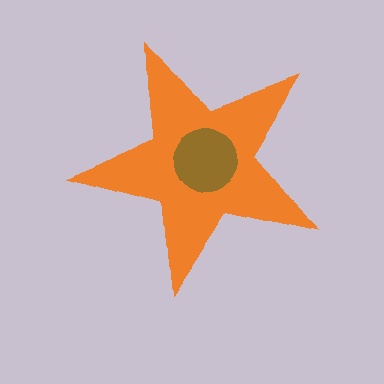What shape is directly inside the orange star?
The brown circle.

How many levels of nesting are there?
2.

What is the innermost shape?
The brown circle.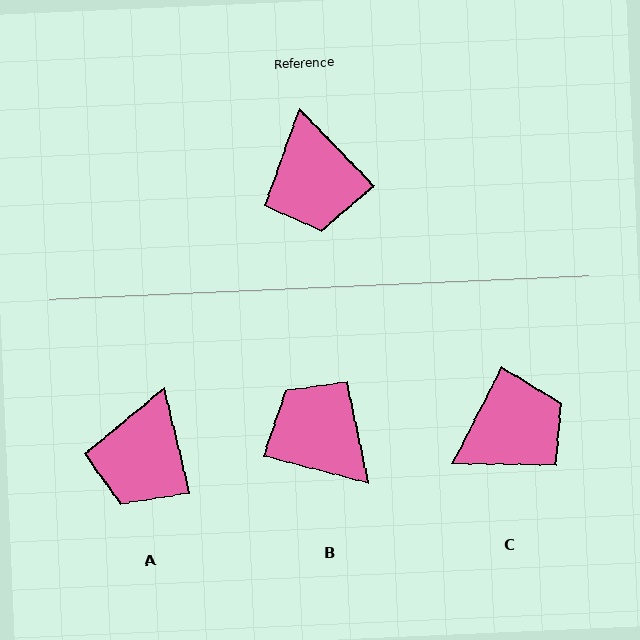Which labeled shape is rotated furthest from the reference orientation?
B, about 149 degrees away.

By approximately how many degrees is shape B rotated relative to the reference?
Approximately 149 degrees clockwise.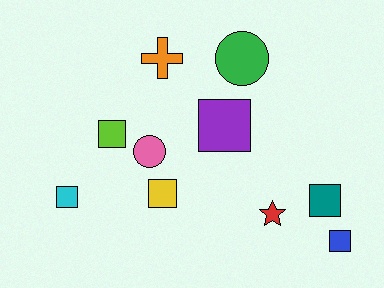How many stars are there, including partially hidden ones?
There is 1 star.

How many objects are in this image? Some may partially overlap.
There are 10 objects.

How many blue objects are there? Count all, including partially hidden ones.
There is 1 blue object.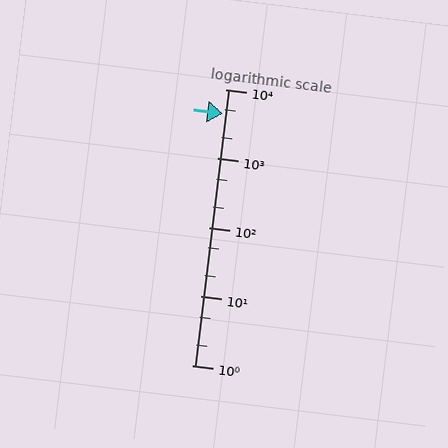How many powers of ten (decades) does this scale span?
The scale spans 4 decades, from 1 to 10000.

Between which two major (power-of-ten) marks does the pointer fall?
The pointer is between 1000 and 10000.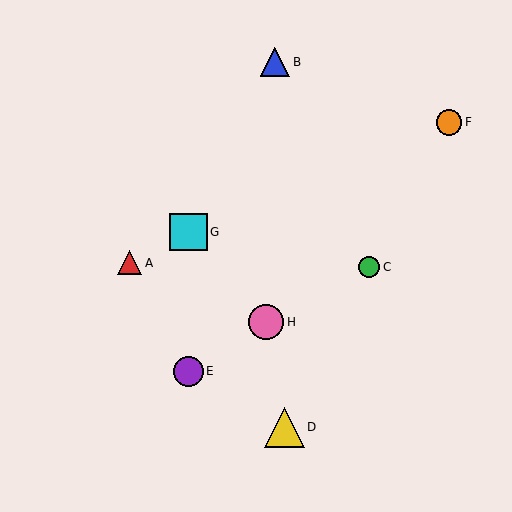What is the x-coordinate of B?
Object B is at x≈275.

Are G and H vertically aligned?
No, G is at x≈188 and H is at x≈266.